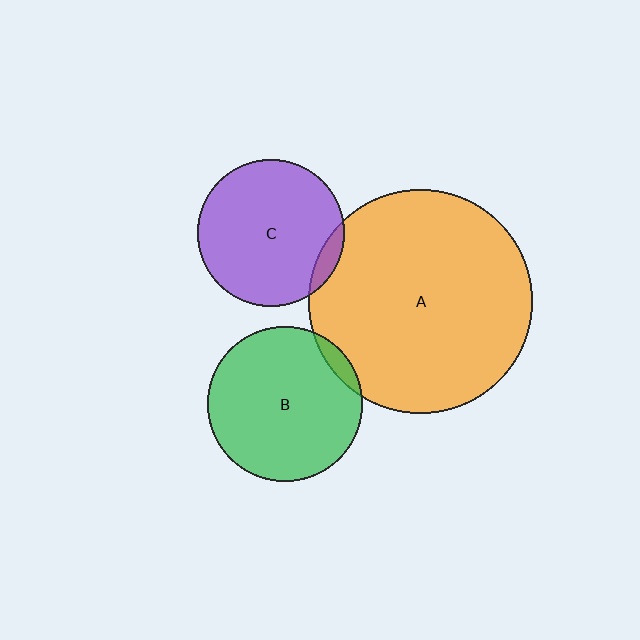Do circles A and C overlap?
Yes.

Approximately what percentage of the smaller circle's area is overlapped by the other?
Approximately 5%.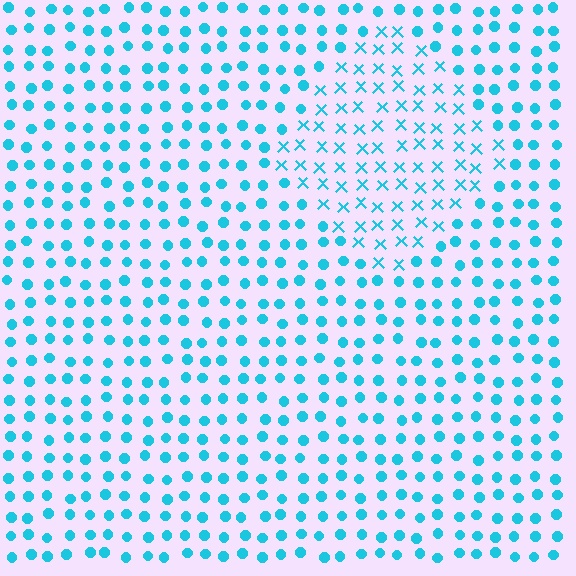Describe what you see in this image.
The image is filled with small cyan elements arranged in a uniform grid. A diamond-shaped region contains X marks, while the surrounding area contains circles. The boundary is defined purely by the change in element shape.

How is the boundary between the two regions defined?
The boundary is defined by a change in element shape: X marks inside vs. circles outside. All elements share the same color and spacing.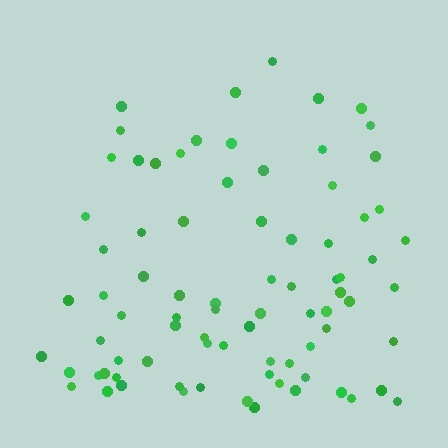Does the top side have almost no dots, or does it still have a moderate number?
Still a moderate number, just noticeably fewer than the bottom.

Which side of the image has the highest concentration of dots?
The bottom.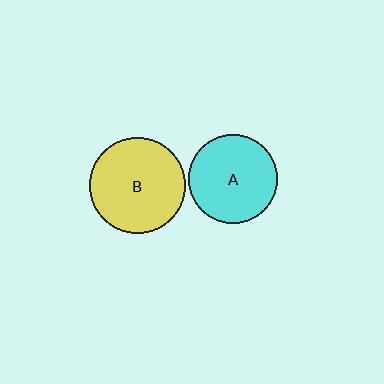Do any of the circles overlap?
No, none of the circles overlap.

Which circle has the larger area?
Circle B (yellow).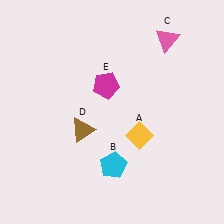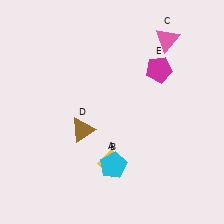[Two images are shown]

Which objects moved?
The objects that moved are: the yellow diamond (A), the magenta pentagon (E).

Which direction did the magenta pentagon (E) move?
The magenta pentagon (E) moved right.